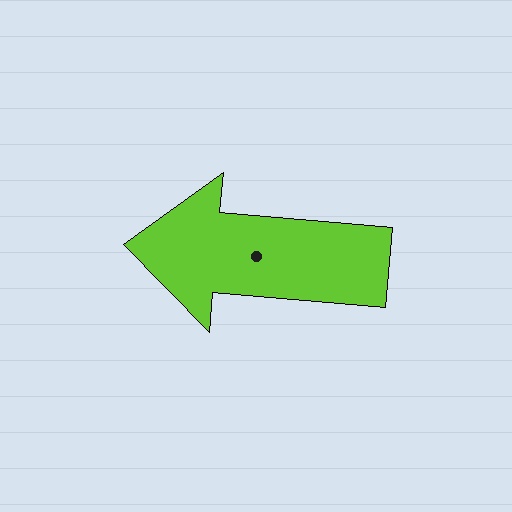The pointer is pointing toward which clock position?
Roughly 9 o'clock.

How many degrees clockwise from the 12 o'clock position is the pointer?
Approximately 275 degrees.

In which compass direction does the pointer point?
West.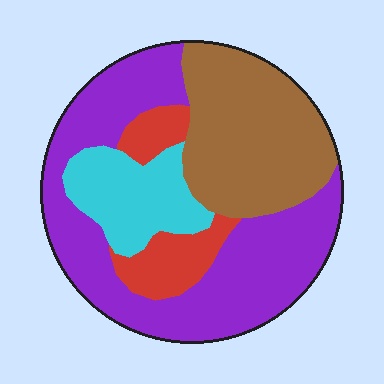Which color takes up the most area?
Purple, at roughly 45%.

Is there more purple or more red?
Purple.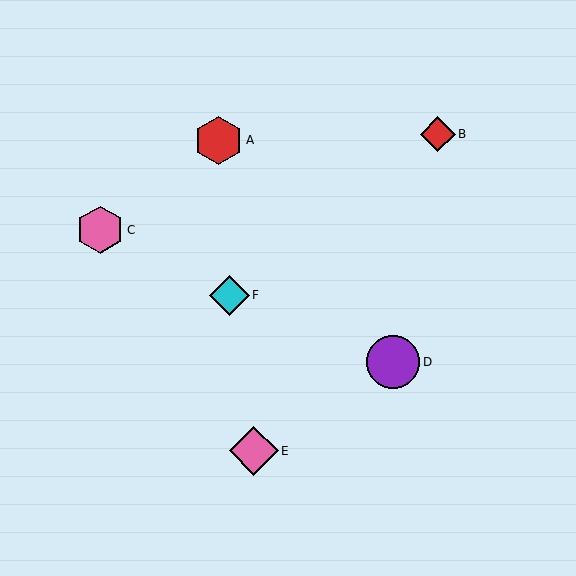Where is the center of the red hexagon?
The center of the red hexagon is at (219, 140).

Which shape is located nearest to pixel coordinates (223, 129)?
The red hexagon (labeled A) at (219, 140) is nearest to that location.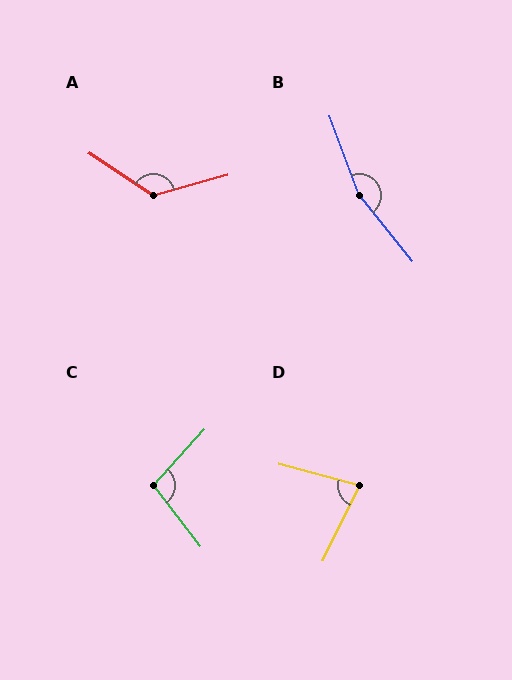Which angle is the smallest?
D, at approximately 79 degrees.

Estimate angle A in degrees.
Approximately 132 degrees.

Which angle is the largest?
B, at approximately 162 degrees.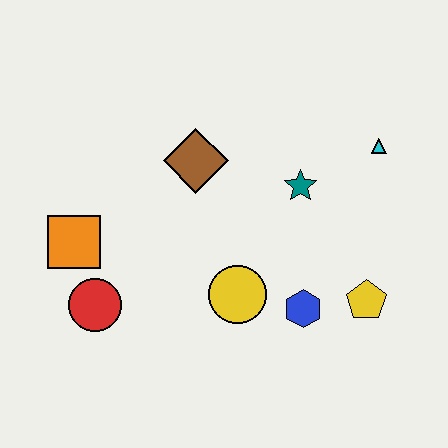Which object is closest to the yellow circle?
The blue hexagon is closest to the yellow circle.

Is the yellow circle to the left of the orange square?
No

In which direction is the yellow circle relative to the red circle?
The yellow circle is to the right of the red circle.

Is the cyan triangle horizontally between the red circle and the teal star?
No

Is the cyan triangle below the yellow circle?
No